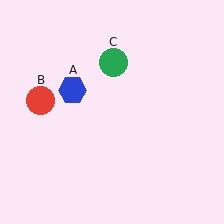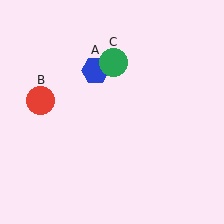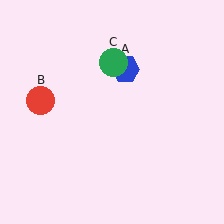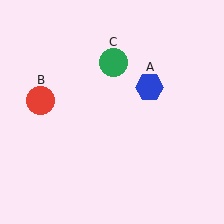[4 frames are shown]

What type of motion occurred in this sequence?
The blue hexagon (object A) rotated clockwise around the center of the scene.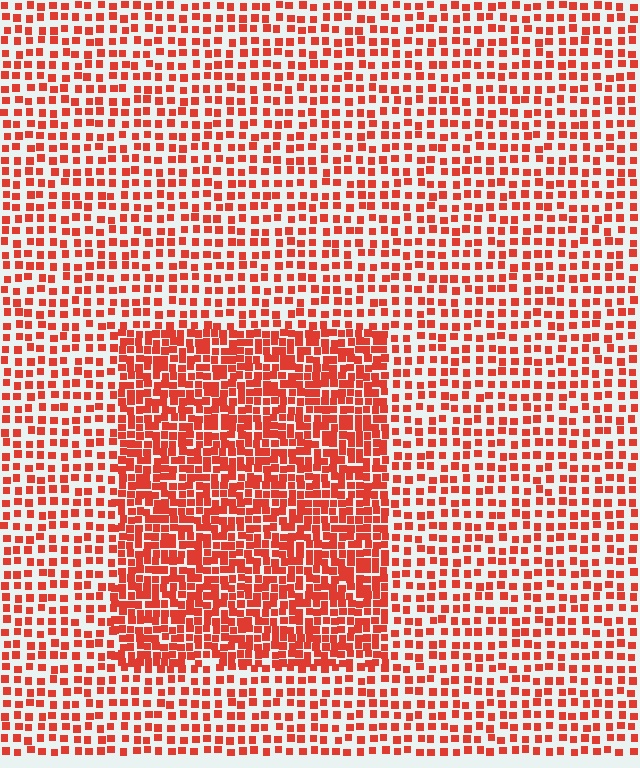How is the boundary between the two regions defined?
The boundary is defined by a change in element density (approximately 2.0x ratio). All elements are the same color, size, and shape.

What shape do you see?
I see a rectangle.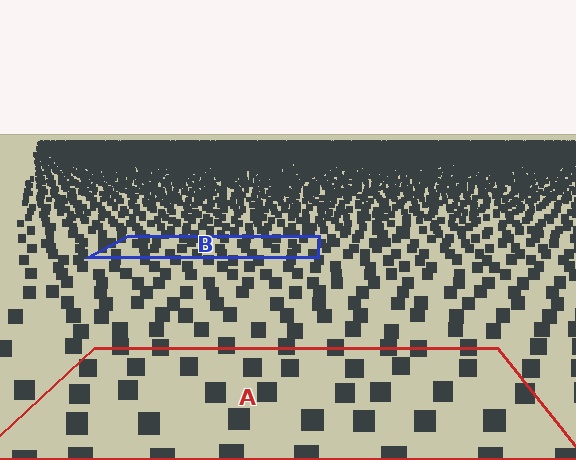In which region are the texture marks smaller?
The texture marks are smaller in region B, because it is farther away.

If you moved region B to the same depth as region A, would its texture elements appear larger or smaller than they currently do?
They would appear larger. At a closer depth, the same texture elements are projected at a bigger on-screen size.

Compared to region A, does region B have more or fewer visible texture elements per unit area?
Region B has more texture elements per unit area — they are packed more densely because it is farther away.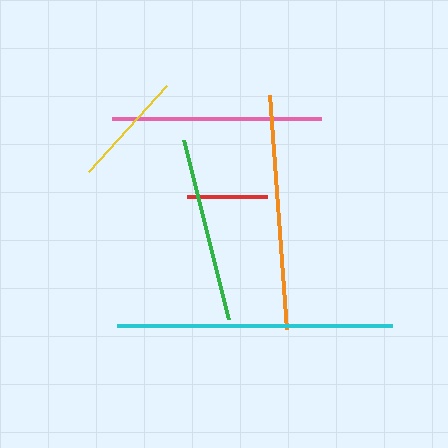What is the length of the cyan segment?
The cyan segment is approximately 274 pixels long.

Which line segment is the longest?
The cyan line is the longest at approximately 274 pixels.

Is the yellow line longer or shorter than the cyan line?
The cyan line is longer than the yellow line.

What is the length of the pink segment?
The pink segment is approximately 209 pixels long.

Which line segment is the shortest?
The red line is the shortest at approximately 80 pixels.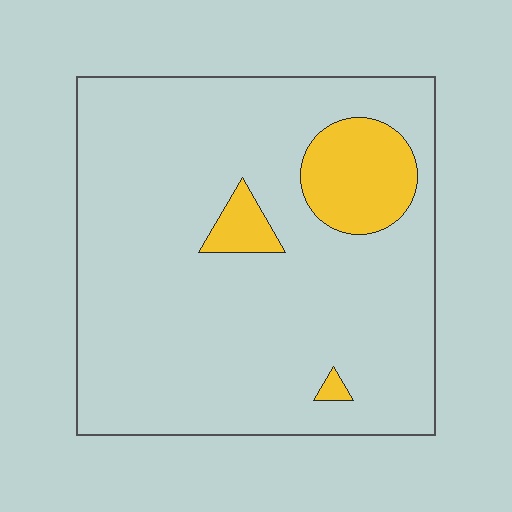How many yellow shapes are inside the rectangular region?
3.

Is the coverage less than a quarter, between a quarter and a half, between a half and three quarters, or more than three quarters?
Less than a quarter.